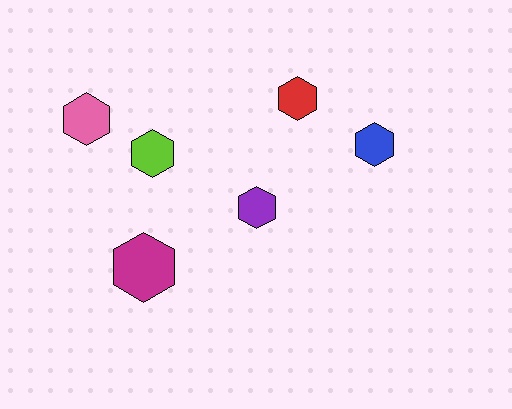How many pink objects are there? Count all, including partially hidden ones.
There is 1 pink object.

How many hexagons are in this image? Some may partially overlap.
There are 6 hexagons.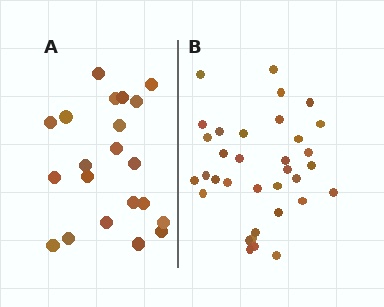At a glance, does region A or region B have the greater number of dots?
Region B (the right region) has more dots.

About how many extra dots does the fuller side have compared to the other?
Region B has approximately 15 more dots than region A.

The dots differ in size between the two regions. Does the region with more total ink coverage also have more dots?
No. Region A has more total ink coverage because its dots are larger, but region B actually contains more individual dots. Total area can be misleading — the number of items is what matters here.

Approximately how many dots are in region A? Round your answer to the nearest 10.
About 20 dots. (The exact count is 21, which rounds to 20.)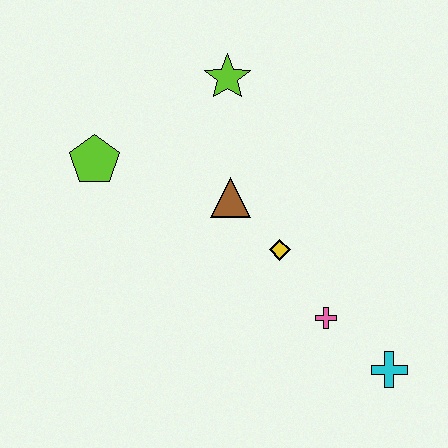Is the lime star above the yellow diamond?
Yes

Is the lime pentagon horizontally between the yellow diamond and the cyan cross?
No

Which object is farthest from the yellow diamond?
The lime pentagon is farthest from the yellow diamond.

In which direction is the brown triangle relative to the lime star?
The brown triangle is below the lime star.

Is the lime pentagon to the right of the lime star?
No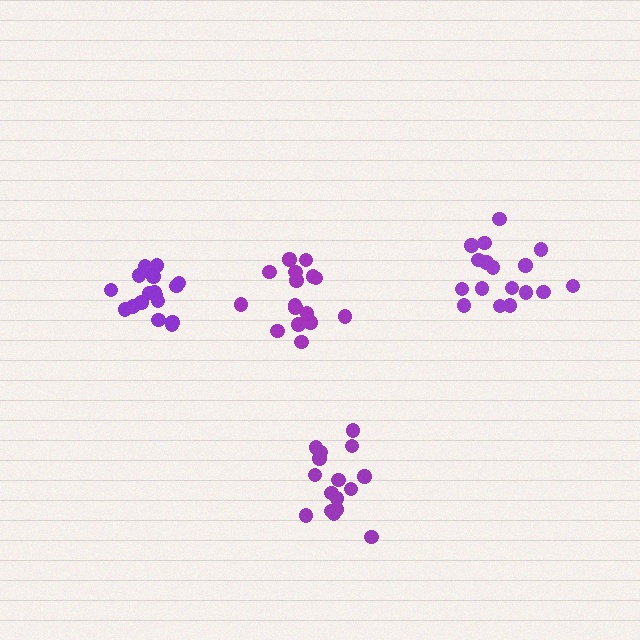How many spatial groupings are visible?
There are 4 spatial groupings.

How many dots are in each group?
Group 1: 16 dots, Group 2: 17 dots, Group 3: 16 dots, Group 4: 17 dots (66 total).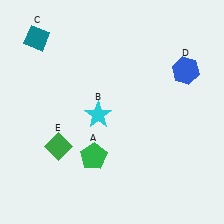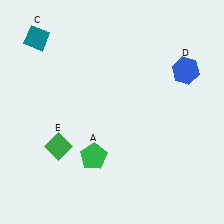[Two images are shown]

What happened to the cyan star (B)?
The cyan star (B) was removed in Image 2. It was in the bottom-left area of Image 1.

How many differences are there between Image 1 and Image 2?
There is 1 difference between the two images.